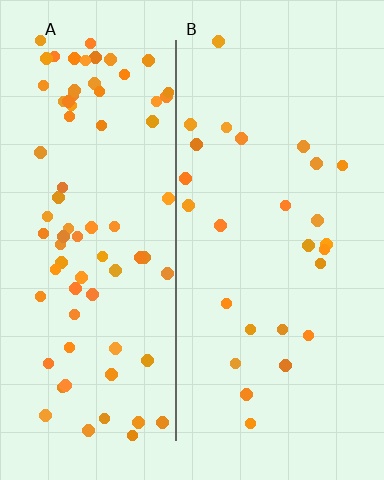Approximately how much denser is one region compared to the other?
Approximately 3.1× — region A over region B.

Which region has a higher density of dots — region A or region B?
A (the left).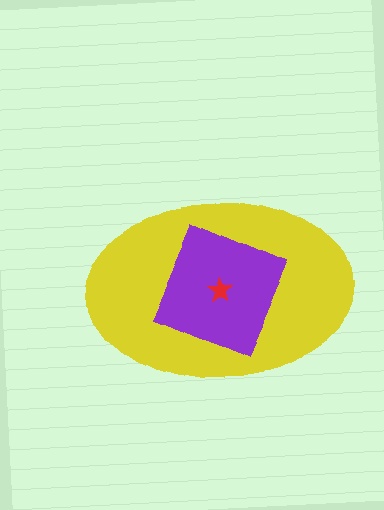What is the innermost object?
The red star.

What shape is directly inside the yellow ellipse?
The purple square.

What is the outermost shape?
The yellow ellipse.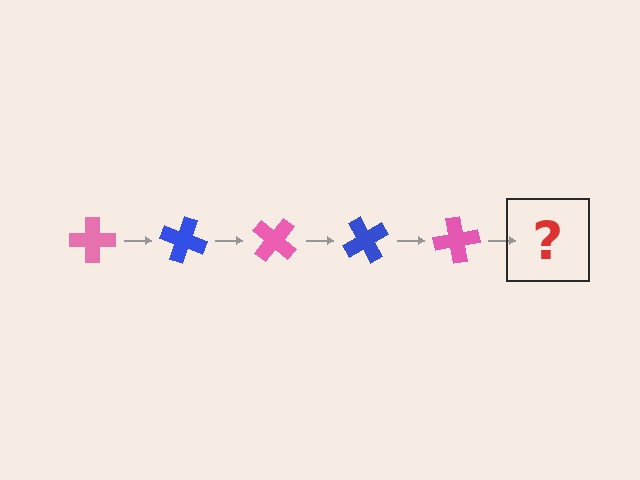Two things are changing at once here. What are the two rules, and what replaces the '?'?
The two rules are that it rotates 20 degrees each step and the color cycles through pink and blue. The '?' should be a blue cross, rotated 100 degrees from the start.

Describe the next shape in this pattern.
It should be a blue cross, rotated 100 degrees from the start.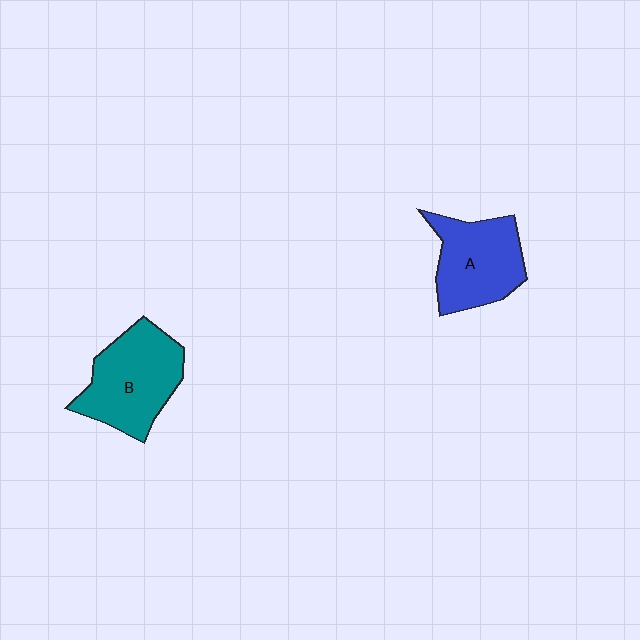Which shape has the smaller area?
Shape A (blue).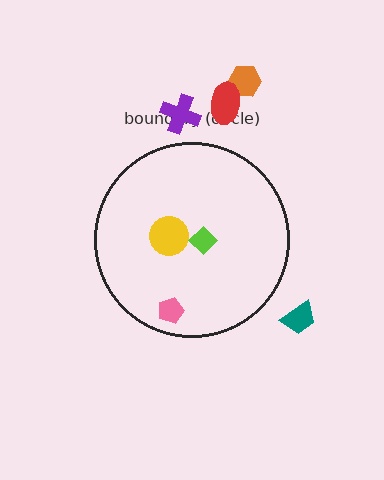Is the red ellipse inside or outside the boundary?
Outside.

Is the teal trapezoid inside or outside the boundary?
Outside.